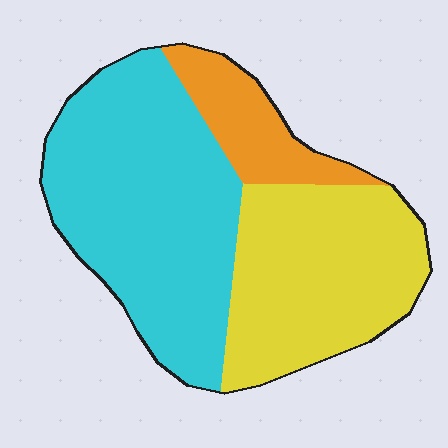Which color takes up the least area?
Orange, at roughly 15%.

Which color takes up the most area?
Cyan, at roughly 50%.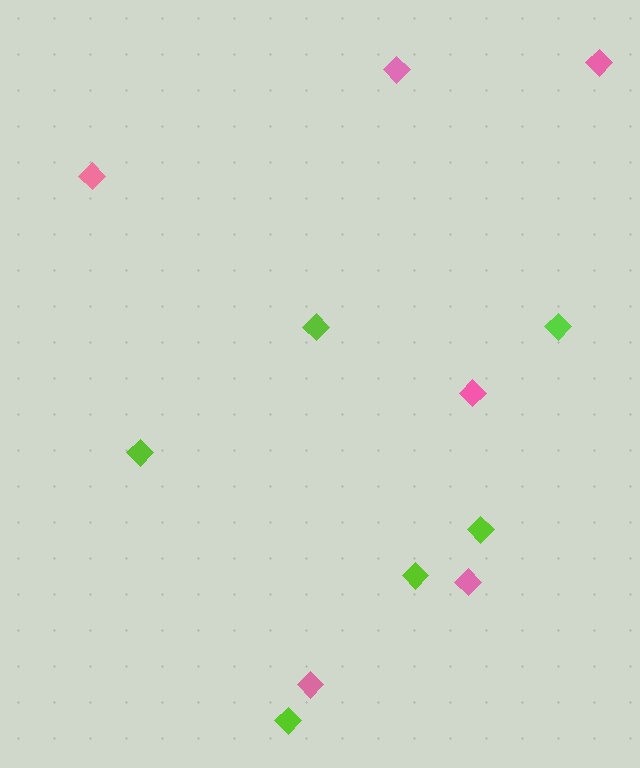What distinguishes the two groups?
There are 2 groups: one group of pink diamonds (6) and one group of lime diamonds (6).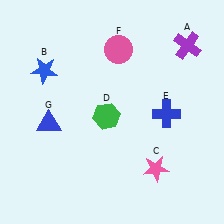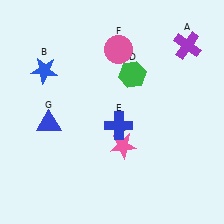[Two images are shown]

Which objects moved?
The objects that moved are: the pink star (C), the green hexagon (D), the blue cross (E).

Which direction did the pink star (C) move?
The pink star (C) moved left.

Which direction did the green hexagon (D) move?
The green hexagon (D) moved up.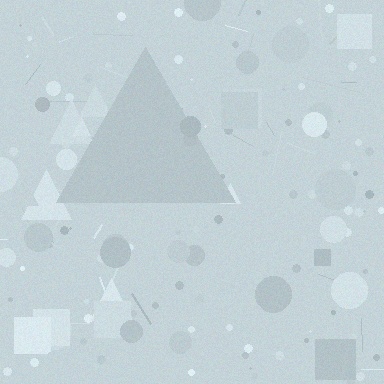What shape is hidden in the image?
A triangle is hidden in the image.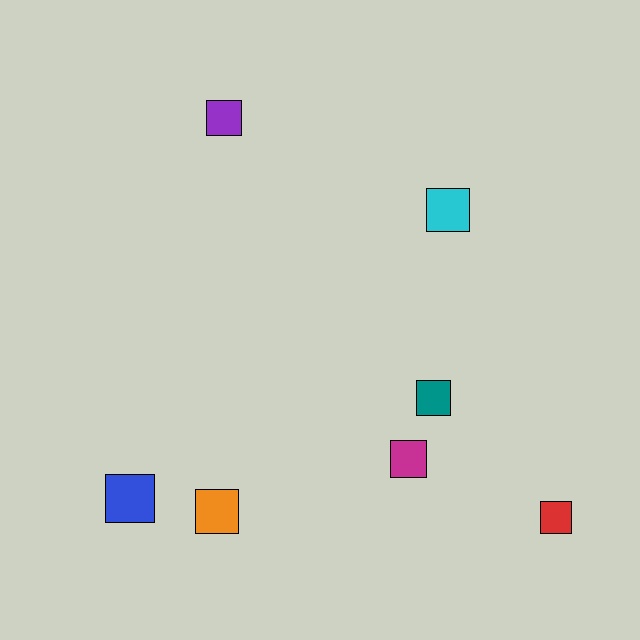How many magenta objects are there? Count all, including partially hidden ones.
There is 1 magenta object.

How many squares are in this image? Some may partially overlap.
There are 7 squares.